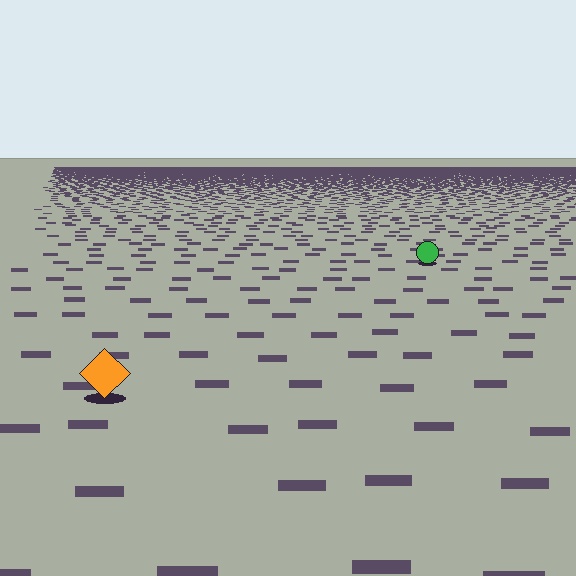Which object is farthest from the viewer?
The green circle is farthest from the viewer. It appears smaller and the ground texture around it is denser.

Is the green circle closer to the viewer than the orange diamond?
No. The orange diamond is closer — you can tell from the texture gradient: the ground texture is coarser near it.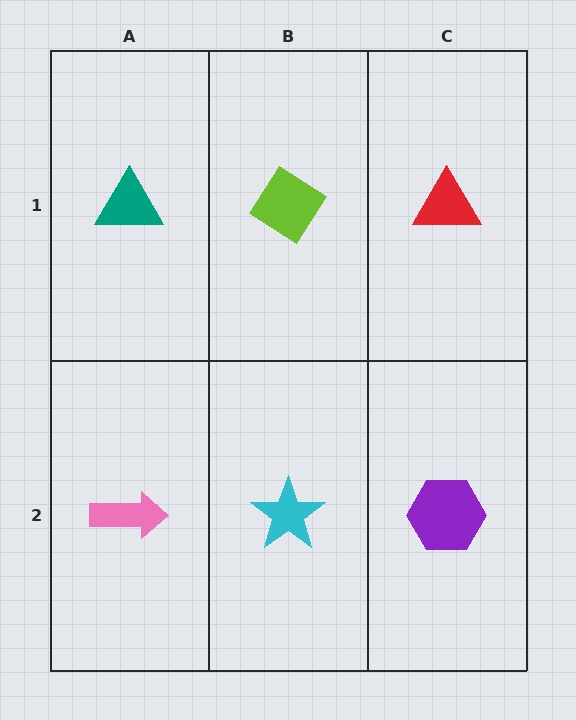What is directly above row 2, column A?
A teal triangle.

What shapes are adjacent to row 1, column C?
A purple hexagon (row 2, column C), a lime diamond (row 1, column B).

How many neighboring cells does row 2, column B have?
3.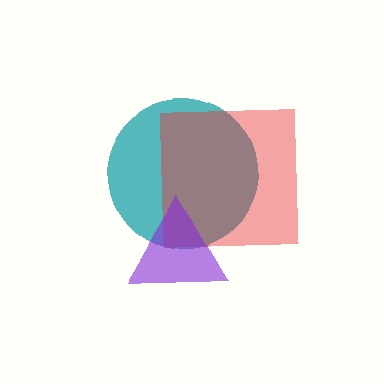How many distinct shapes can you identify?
There are 3 distinct shapes: a teal circle, a red square, a purple triangle.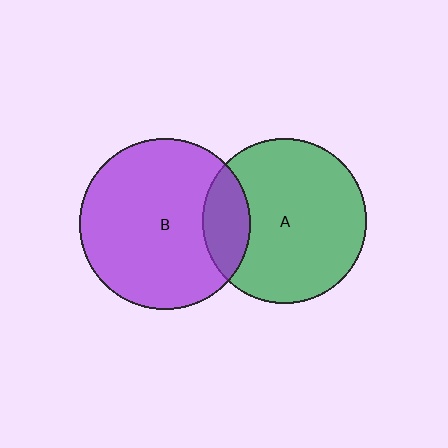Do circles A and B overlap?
Yes.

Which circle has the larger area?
Circle B (purple).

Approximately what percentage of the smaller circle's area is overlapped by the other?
Approximately 20%.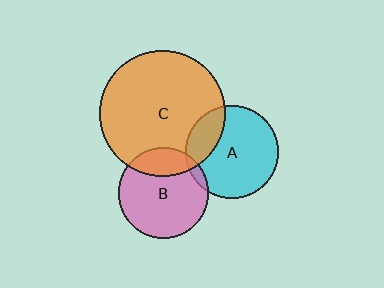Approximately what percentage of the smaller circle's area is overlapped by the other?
Approximately 20%.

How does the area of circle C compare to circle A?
Approximately 1.8 times.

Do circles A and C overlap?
Yes.